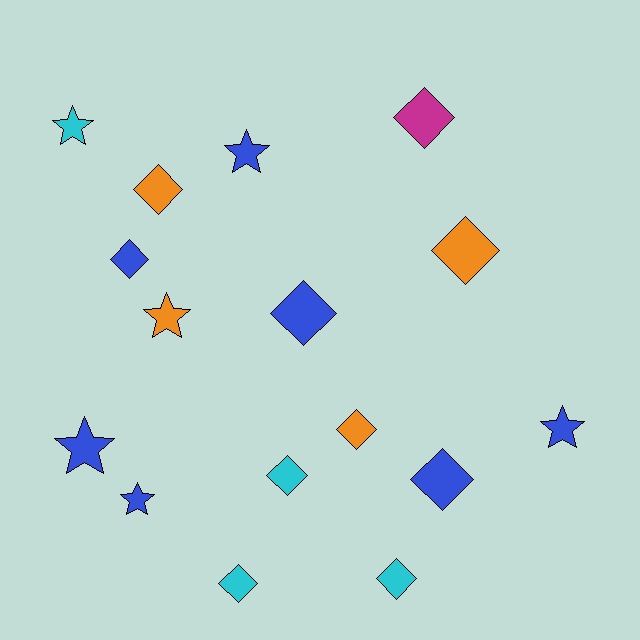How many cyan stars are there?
There is 1 cyan star.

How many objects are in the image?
There are 16 objects.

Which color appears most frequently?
Blue, with 7 objects.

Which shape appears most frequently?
Diamond, with 10 objects.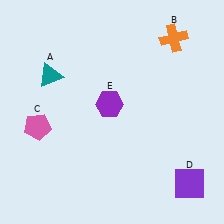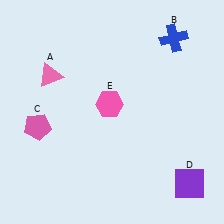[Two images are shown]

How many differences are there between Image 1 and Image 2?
There are 3 differences between the two images.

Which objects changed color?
A changed from teal to pink. B changed from orange to blue. E changed from purple to pink.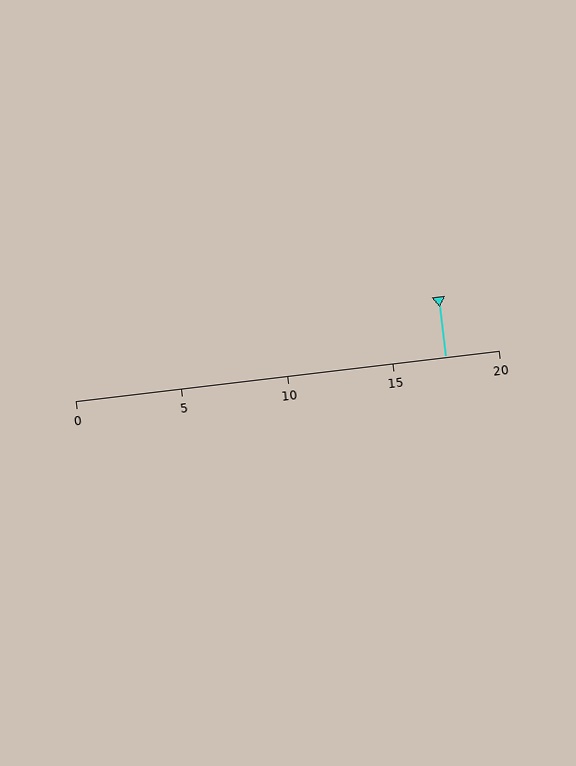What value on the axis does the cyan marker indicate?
The marker indicates approximately 17.5.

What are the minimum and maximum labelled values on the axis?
The axis runs from 0 to 20.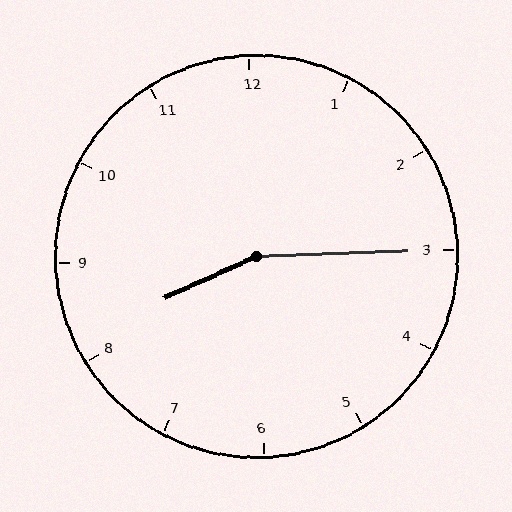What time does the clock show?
8:15.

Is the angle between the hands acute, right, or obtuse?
It is obtuse.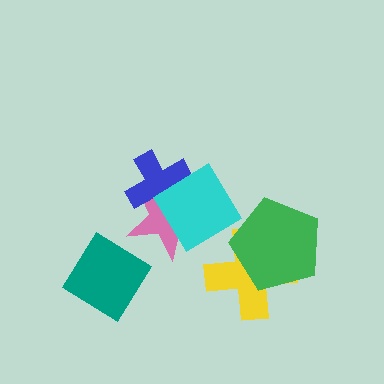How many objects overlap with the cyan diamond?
2 objects overlap with the cyan diamond.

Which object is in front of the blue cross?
The cyan diamond is in front of the blue cross.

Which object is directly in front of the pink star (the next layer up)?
The blue cross is directly in front of the pink star.